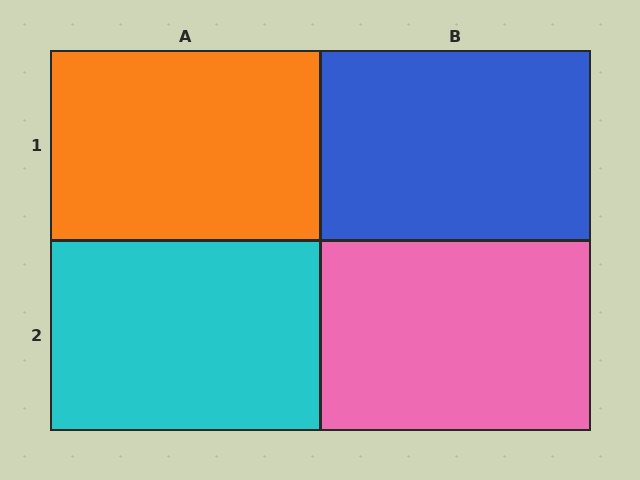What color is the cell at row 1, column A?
Orange.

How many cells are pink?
1 cell is pink.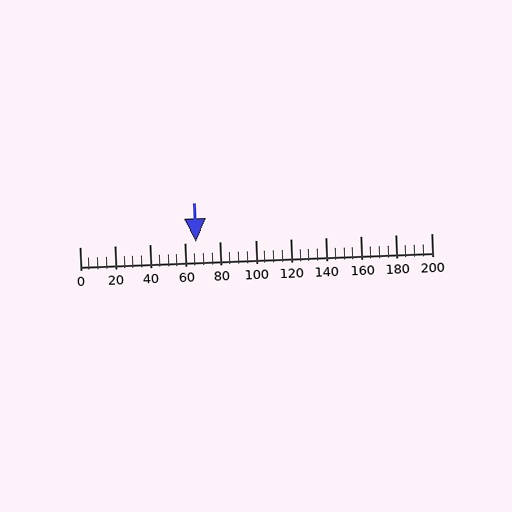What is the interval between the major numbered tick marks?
The major tick marks are spaced 20 units apart.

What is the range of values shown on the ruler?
The ruler shows values from 0 to 200.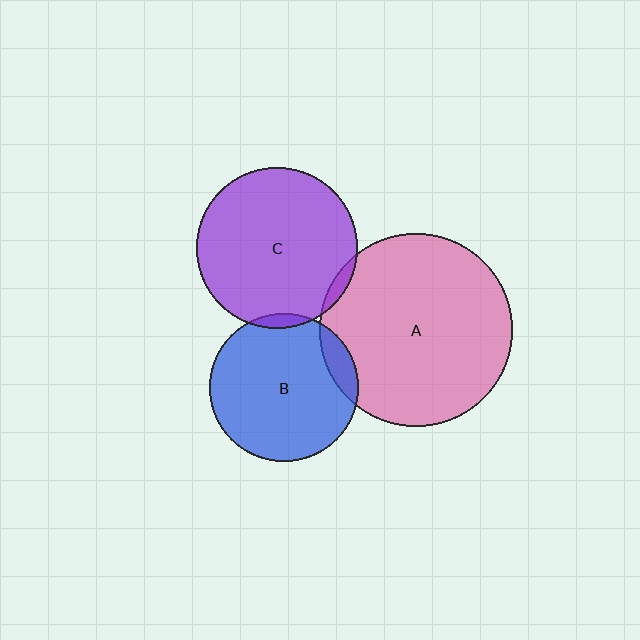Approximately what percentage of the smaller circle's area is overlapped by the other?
Approximately 5%.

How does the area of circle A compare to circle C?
Approximately 1.4 times.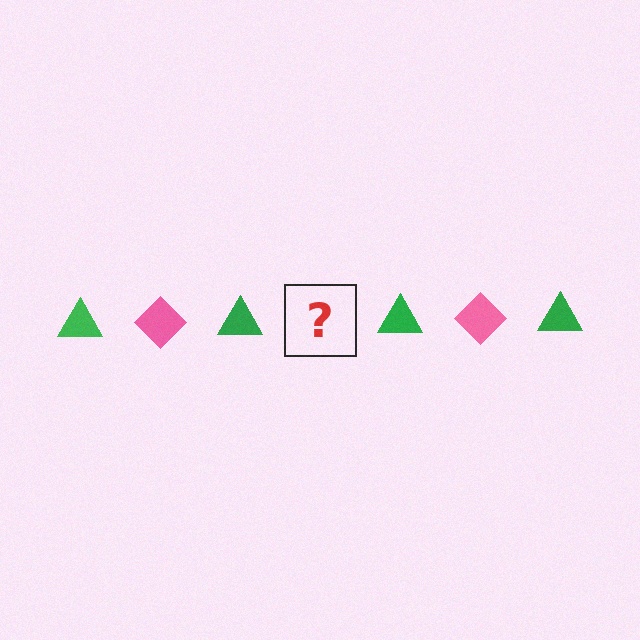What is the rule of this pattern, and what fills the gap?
The rule is that the pattern alternates between green triangle and pink diamond. The gap should be filled with a pink diamond.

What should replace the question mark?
The question mark should be replaced with a pink diamond.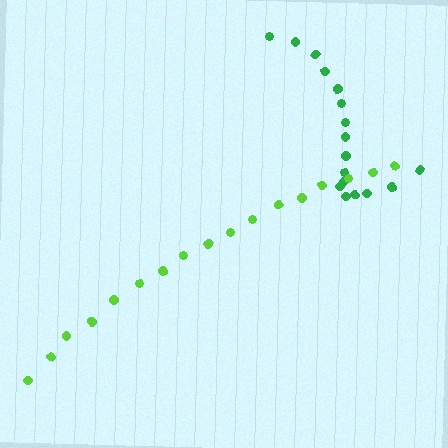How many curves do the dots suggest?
There are 2 distinct paths.